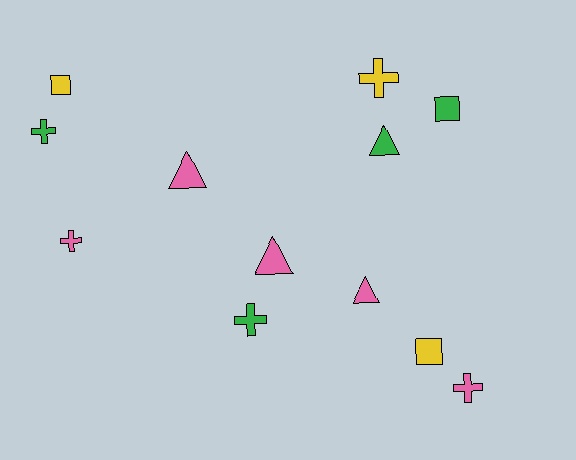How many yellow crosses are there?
There is 1 yellow cross.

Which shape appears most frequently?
Cross, with 5 objects.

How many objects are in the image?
There are 12 objects.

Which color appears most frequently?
Pink, with 5 objects.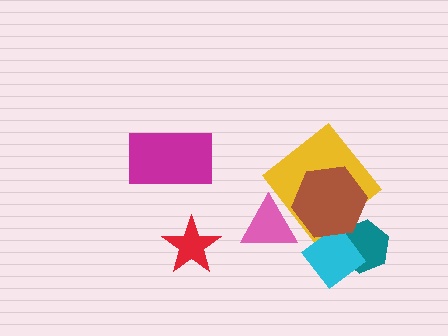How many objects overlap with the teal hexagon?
2 objects overlap with the teal hexagon.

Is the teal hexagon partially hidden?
Yes, it is partially covered by another shape.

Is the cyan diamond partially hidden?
Yes, it is partially covered by another shape.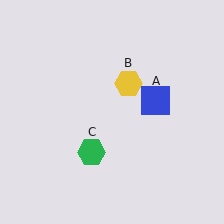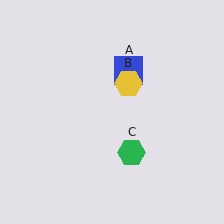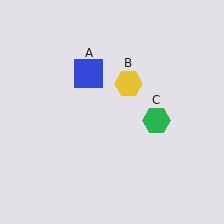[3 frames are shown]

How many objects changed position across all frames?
2 objects changed position: blue square (object A), green hexagon (object C).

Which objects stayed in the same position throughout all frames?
Yellow hexagon (object B) remained stationary.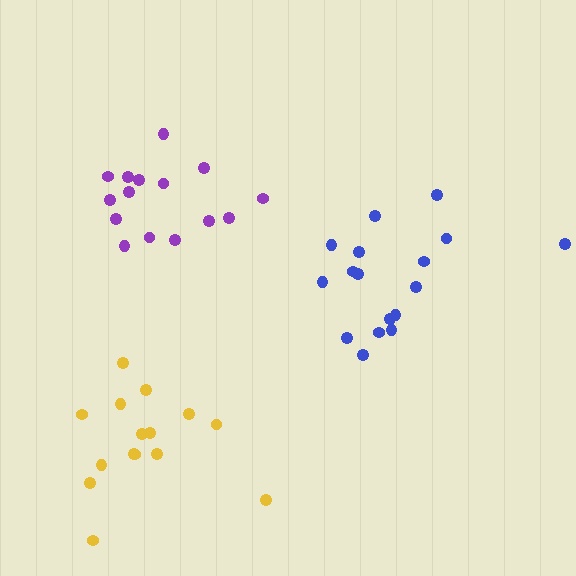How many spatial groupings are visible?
There are 3 spatial groupings.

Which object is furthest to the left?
The yellow cluster is leftmost.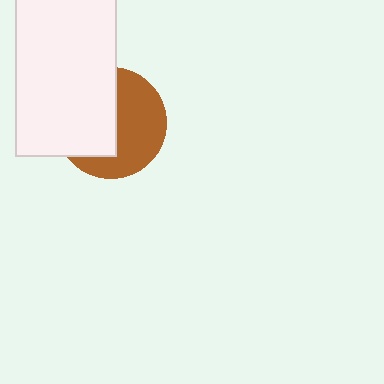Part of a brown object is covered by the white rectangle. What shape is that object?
It is a circle.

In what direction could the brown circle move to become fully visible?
The brown circle could move right. That would shift it out from behind the white rectangle entirely.